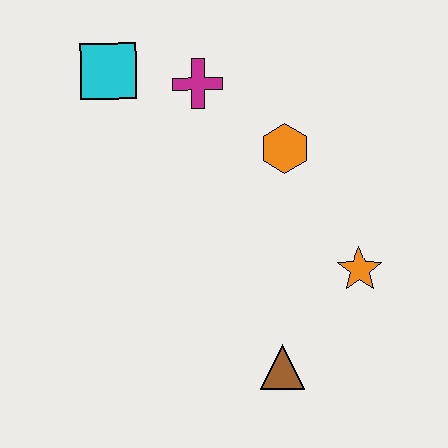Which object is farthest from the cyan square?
The brown triangle is farthest from the cyan square.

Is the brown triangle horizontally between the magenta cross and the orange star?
Yes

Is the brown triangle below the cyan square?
Yes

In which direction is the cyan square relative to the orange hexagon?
The cyan square is to the left of the orange hexagon.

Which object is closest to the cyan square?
The magenta cross is closest to the cyan square.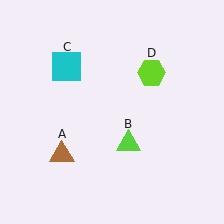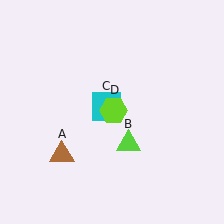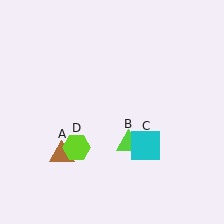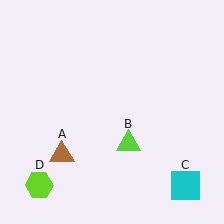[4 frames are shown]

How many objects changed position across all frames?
2 objects changed position: cyan square (object C), lime hexagon (object D).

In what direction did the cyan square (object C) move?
The cyan square (object C) moved down and to the right.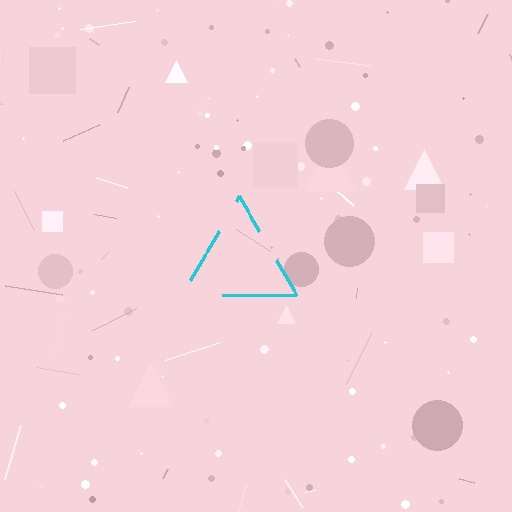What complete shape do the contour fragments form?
The contour fragments form a triangle.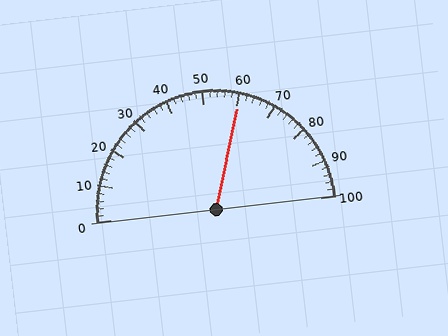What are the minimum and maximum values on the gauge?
The gauge ranges from 0 to 100.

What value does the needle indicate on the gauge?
The needle indicates approximately 60.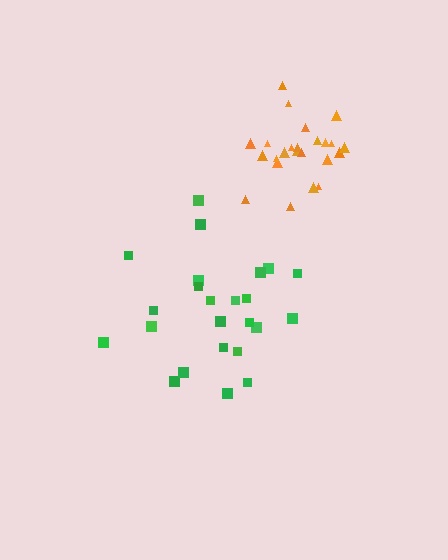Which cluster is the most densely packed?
Orange.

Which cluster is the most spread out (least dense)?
Green.